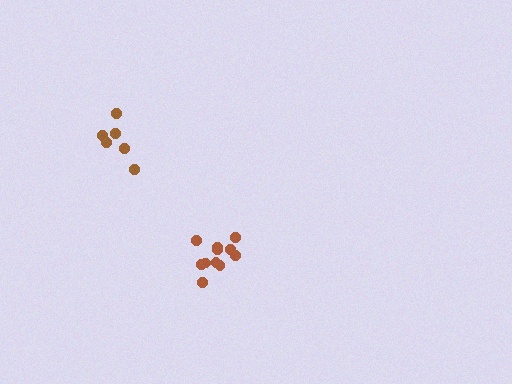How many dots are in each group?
Group 1: 6 dots, Group 2: 11 dots (17 total).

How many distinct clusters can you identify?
There are 2 distinct clusters.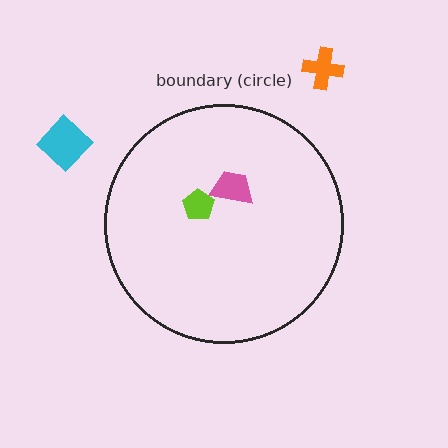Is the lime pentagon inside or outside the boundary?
Inside.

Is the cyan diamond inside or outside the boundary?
Outside.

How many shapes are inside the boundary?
2 inside, 2 outside.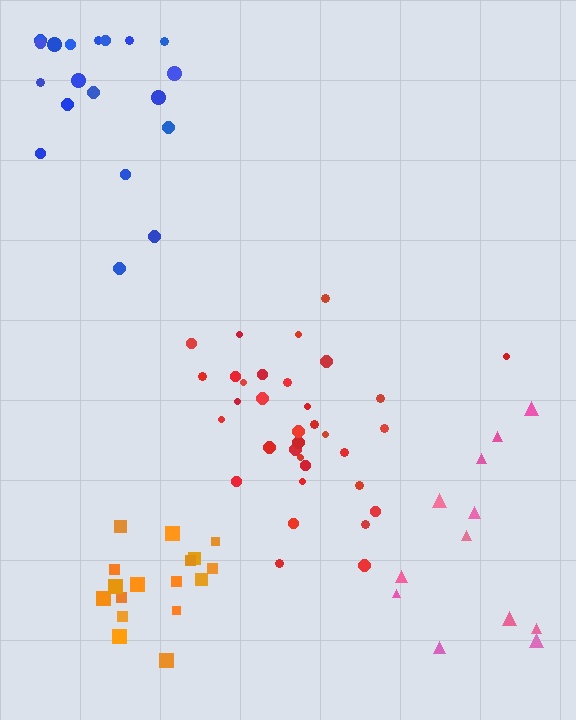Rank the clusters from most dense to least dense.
orange, red, blue, pink.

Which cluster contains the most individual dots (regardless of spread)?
Red (34).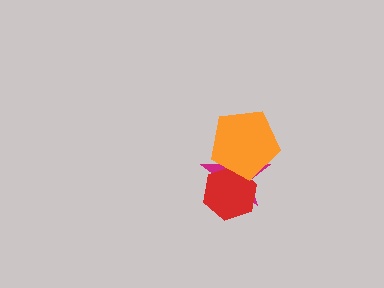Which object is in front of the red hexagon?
The orange pentagon is in front of the red hexagon.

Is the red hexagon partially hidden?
Yes, it is partially covered by another shape.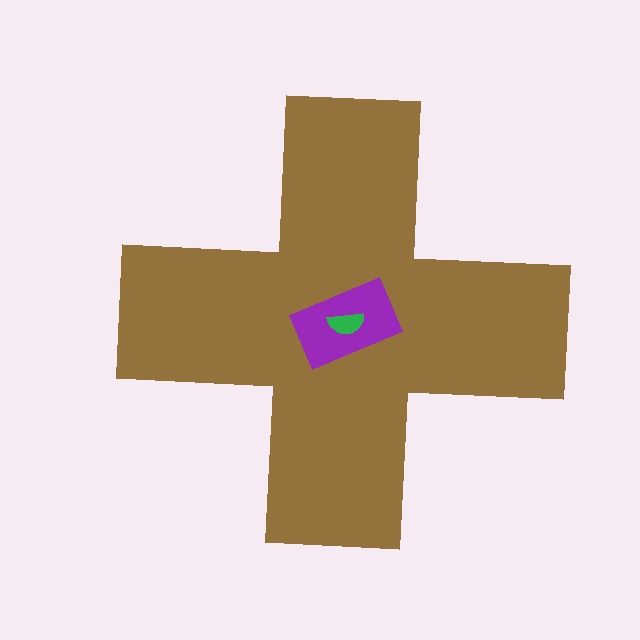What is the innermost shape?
The green semicircle.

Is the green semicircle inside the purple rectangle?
Yes.